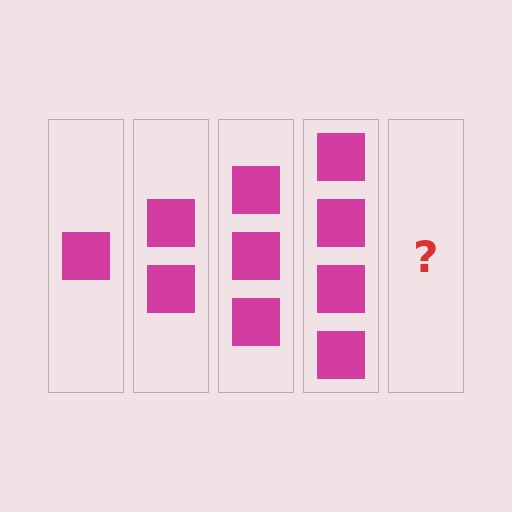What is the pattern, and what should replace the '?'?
The pattern is that each step adds one more square. The '?' should be 5 squares.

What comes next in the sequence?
The next element should be 5 squares.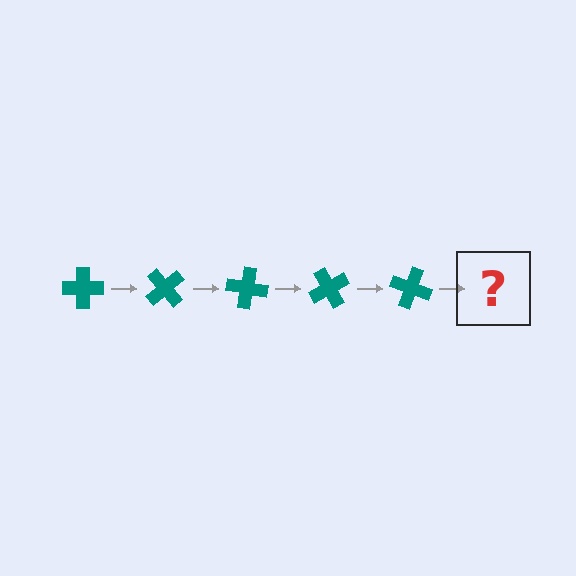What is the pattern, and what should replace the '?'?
The pattern is that the cross rotates 50 degrees each step. The '?' should be a teal cross rotated 250 degrees.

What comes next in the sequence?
The next element should be a teal cross rotated 250 degrees.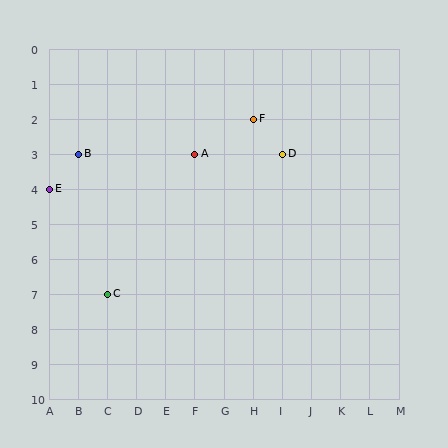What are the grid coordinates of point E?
Point E is at grid coordinates (A, 4).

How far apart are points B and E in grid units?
Points B and E are 1 column and 1 row apart (about 1.4 grid units diagonally).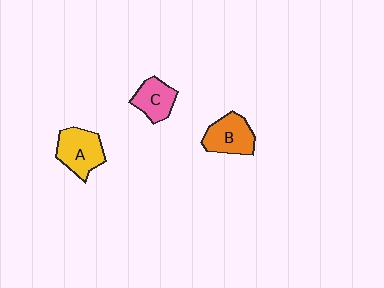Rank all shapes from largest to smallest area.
From largest to smallest: A (yellow), B (orange), C (pink).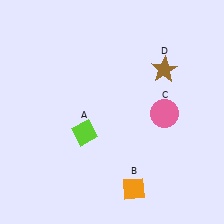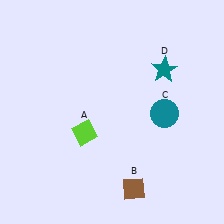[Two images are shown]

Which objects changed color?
B changed from orange to brown. C changed from pink to teal. D changed from brown to teal.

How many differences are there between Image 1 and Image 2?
There are 3 differences between the two images.